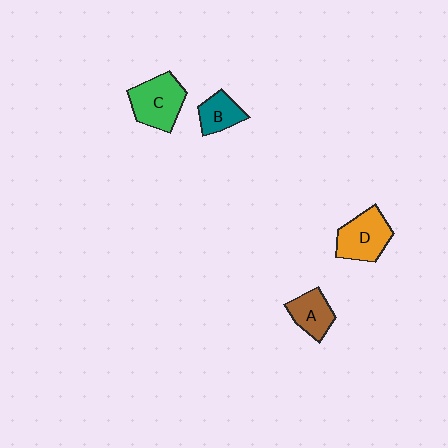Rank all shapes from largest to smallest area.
From largest to smallest: C (green), D (orange), A (brown), B (teal).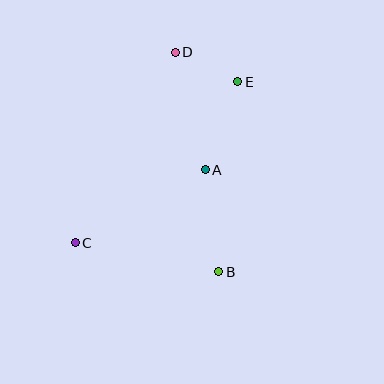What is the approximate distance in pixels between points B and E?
The distance between B and E is approximately 191 pixels.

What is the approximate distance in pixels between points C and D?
The distance between C and D is approximately 215 pixels.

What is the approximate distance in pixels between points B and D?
The distance between B and D is approximately 224 pixels.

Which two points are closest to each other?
Points D and E are closest to each other.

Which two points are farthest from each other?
Points C and E are farthest from each other.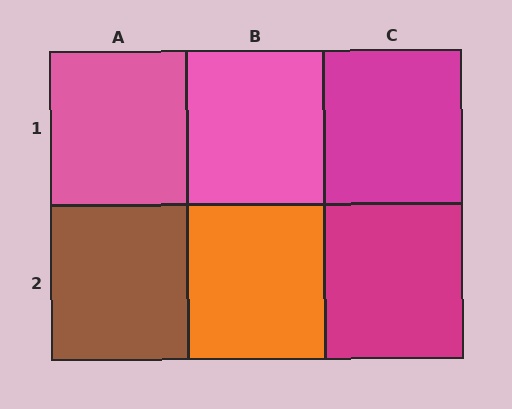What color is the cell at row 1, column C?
Magenta.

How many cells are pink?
2 cells are pink.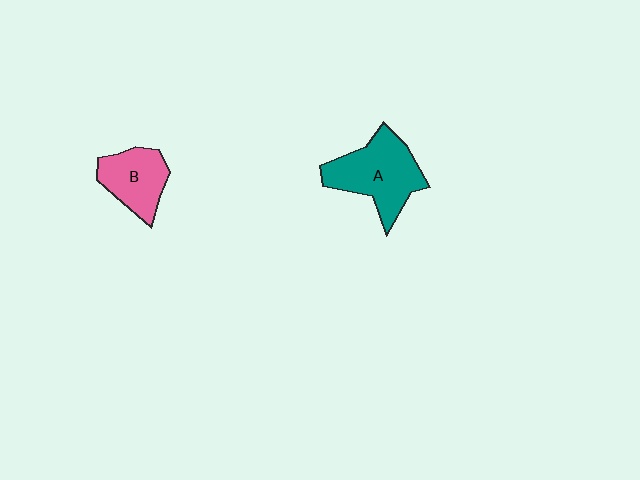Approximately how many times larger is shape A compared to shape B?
Approximately 1.5 times.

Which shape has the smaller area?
Shape B (pink).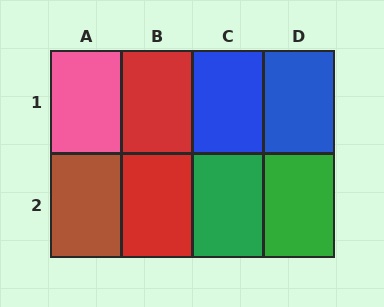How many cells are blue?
2 cells are blue.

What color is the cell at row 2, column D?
Green.